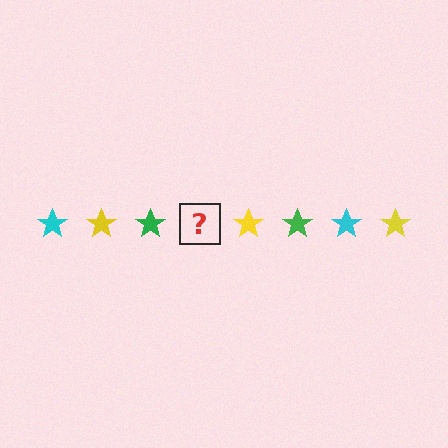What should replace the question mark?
The question mark should be replaced with a cyan star.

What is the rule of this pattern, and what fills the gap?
The rule is that the pattern cycles through cyan, yellow, green stars. The gap should be filled with a cyan star.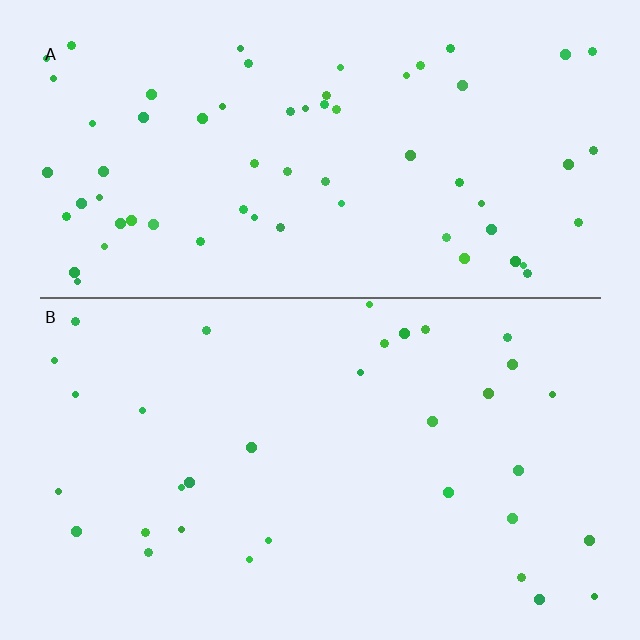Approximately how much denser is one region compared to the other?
Approximately 2.0× — region A over region B.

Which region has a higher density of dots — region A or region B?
A (the top).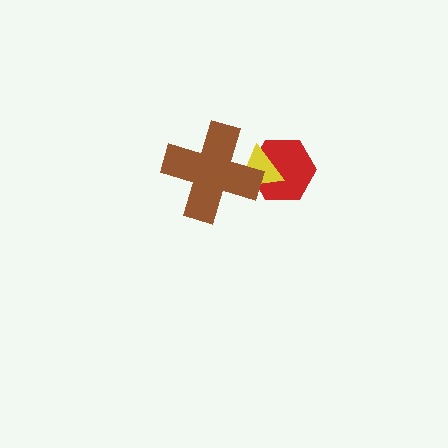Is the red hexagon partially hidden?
Yes, it is partially covered by another shape.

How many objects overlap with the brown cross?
2 objects overlap with the brown cross.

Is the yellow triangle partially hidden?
Yes, it is partially covered by another shape.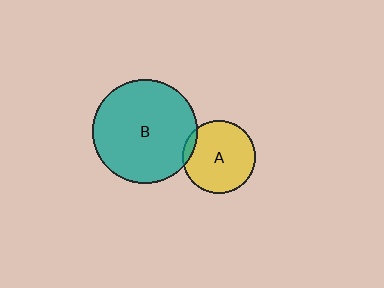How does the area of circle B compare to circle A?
Approximately 2.0 times.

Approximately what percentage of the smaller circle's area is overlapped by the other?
Approximately 5%.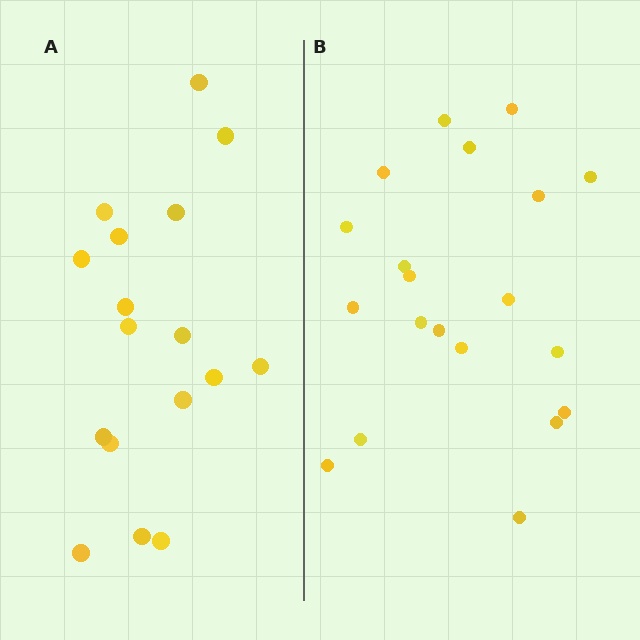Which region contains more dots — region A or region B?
Region B (the right region) has more dots.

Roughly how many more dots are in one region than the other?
Region B has just a few more — roughly 2 or 3 more dots than region A.